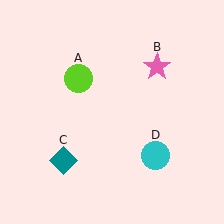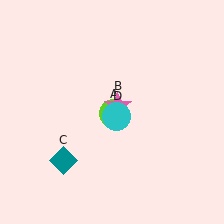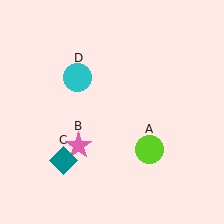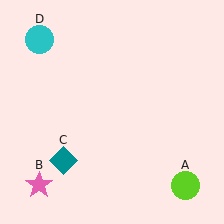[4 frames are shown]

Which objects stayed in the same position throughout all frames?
Teal diamond (object C) remained stationary.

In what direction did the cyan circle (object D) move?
The cyan circle (object D) moved up and to the left.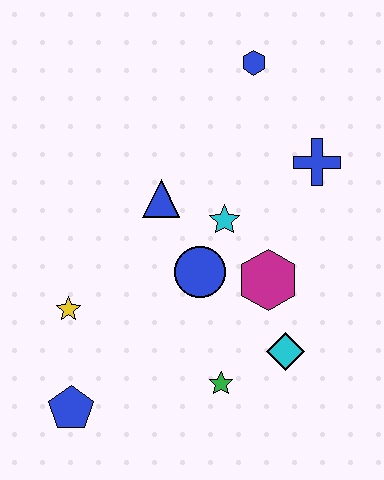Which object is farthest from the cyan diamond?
The blue hexagon is farthest from the cyan diamond.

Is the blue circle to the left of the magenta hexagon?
Yes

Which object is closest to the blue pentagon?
The yellow star is closest to the blue pentagon.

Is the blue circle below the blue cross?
Yes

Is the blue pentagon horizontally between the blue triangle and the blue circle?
No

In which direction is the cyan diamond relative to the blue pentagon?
The cyan diamond is to the right of the blue pentagon.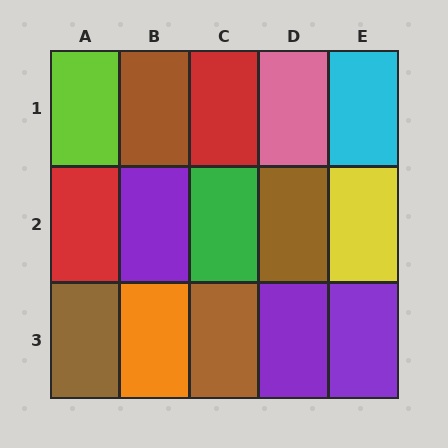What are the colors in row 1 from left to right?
Lime, brown, red, pink, cyan.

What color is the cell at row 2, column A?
Red.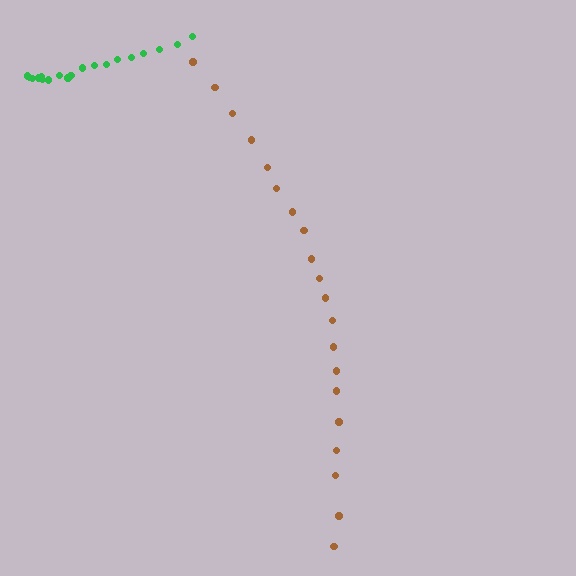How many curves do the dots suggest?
There are 2 distinct paths.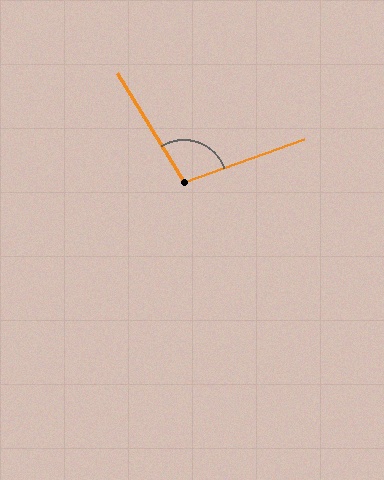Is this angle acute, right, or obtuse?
It is obtuse.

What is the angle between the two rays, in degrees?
Approximately 102 degrees.